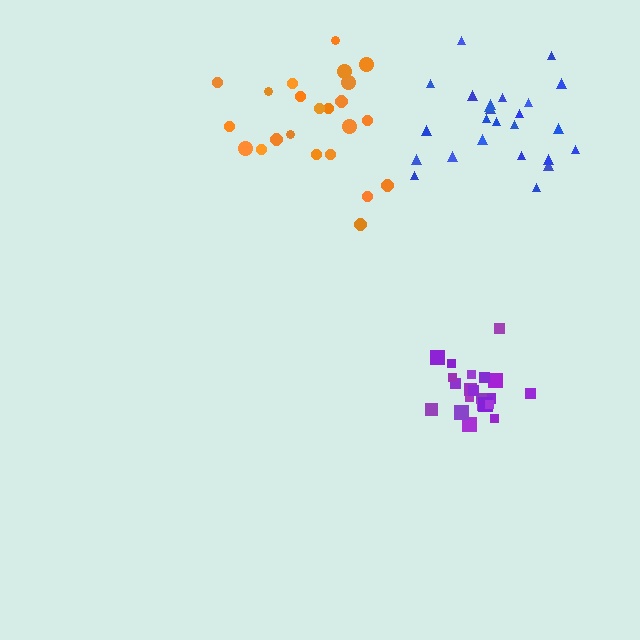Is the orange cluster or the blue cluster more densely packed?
Blue.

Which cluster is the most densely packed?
Purple.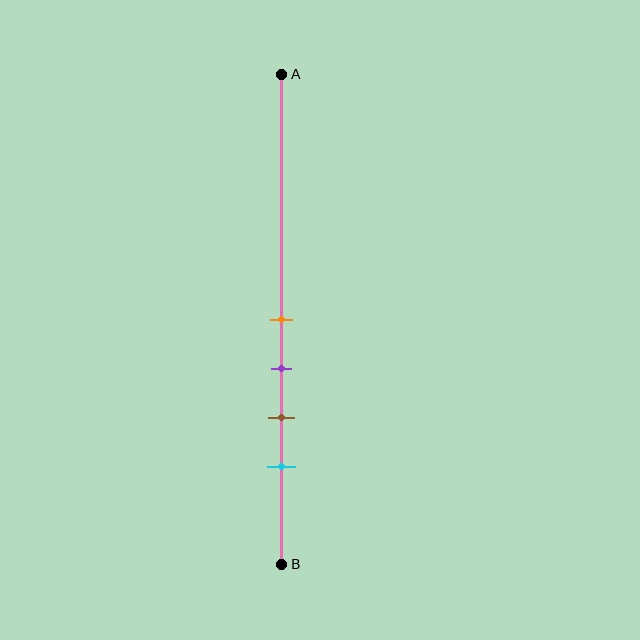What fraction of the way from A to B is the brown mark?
The brown mark is approximately 70% (0.7) of the way from A to B.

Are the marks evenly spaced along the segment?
Yes, the marks are approximately evenly spaced.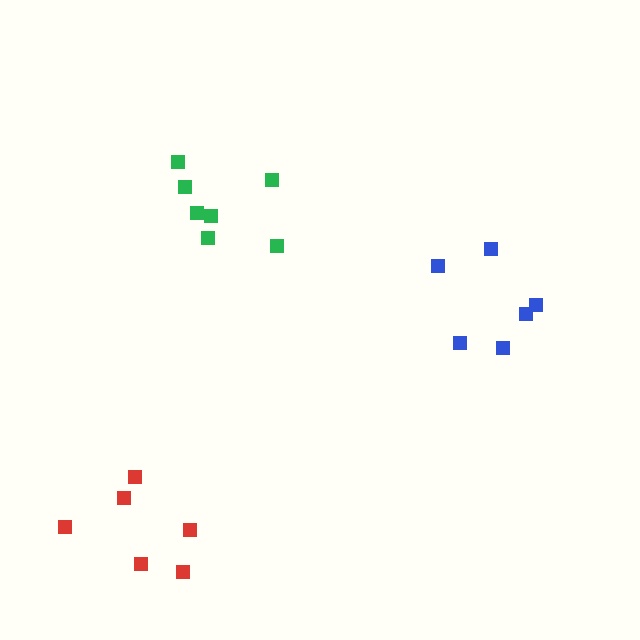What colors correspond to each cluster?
The clusters are colored: green, red, blue.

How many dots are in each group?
Group 1: 7 dots, Group 2: 6 dots, Group 3: 6 dots (19 total).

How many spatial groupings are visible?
There are 3 spatial groupings.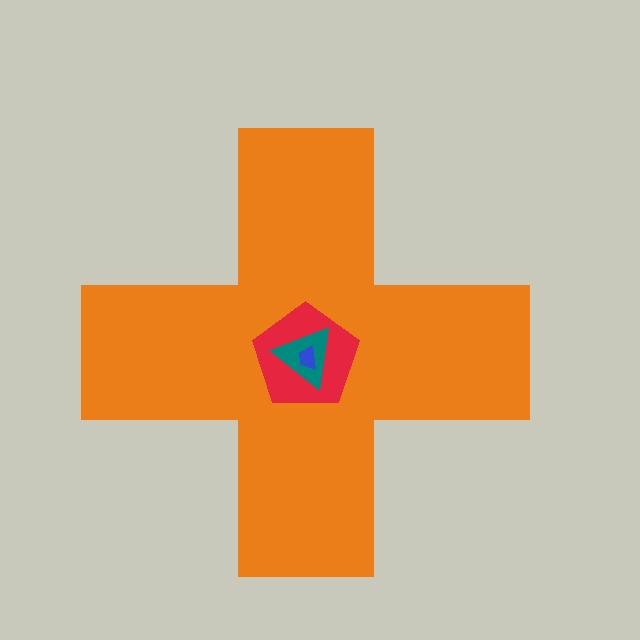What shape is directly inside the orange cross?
The red pentagon.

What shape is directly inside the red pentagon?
The teal triangle.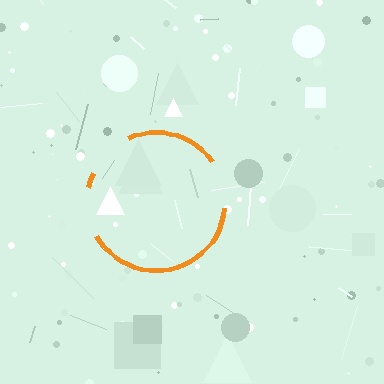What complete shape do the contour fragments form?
The contour fragments form a circle.